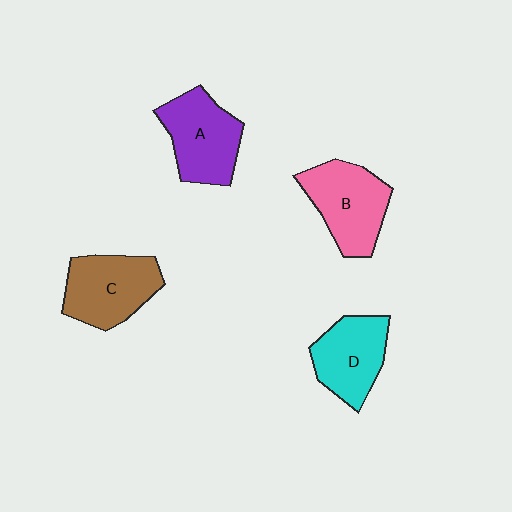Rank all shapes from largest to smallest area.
From largest to smallest: B (pink), C (brown), A (purple), D (cyan).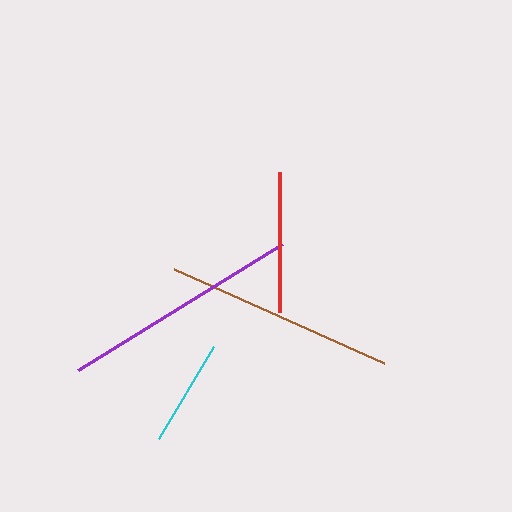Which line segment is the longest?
The purple line is the longest at approximately 240 pixels.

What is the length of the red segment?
The red segment is approximately 139 pixels long.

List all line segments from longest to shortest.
From longest to shortest: purple, brown, red, cyan.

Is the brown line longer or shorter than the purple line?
The purple line is longer than the brown line.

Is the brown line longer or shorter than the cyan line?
The brown line is longer than the cyan line.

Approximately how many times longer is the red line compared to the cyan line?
The red line is approximately 1.3 times the length of the cyan line.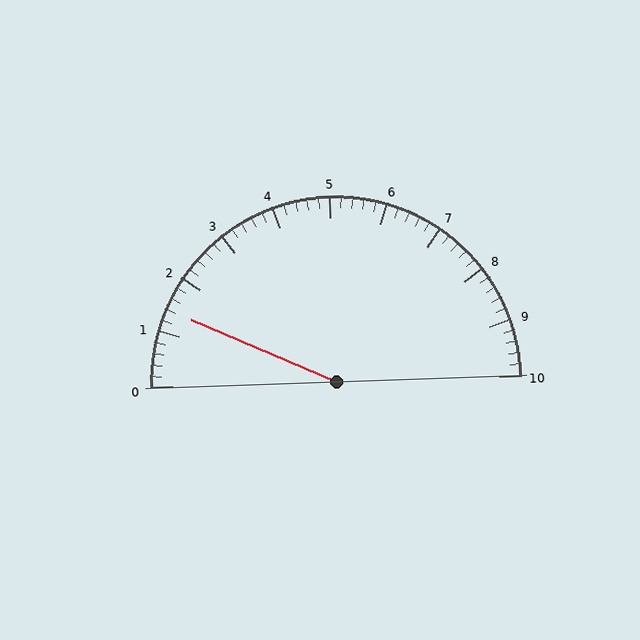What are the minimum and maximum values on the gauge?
The gauge ranges from 0 to 10.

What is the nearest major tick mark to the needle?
The nearest major tick mark is 1.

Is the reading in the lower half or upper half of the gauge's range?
The reading is in the lower half of the range (0 to 10).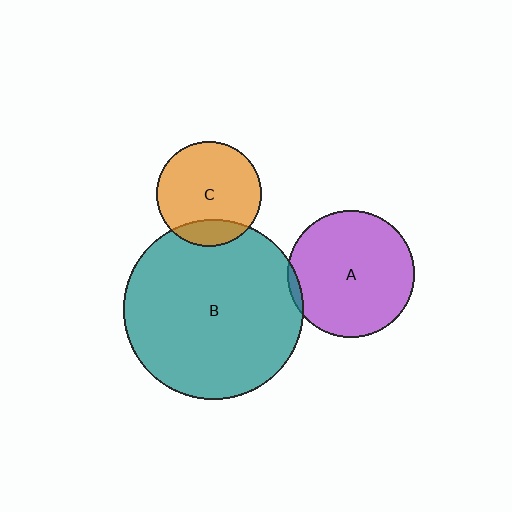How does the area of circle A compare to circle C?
Approximately 1.5 times.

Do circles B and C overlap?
Yes.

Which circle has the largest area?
Circle B (teal).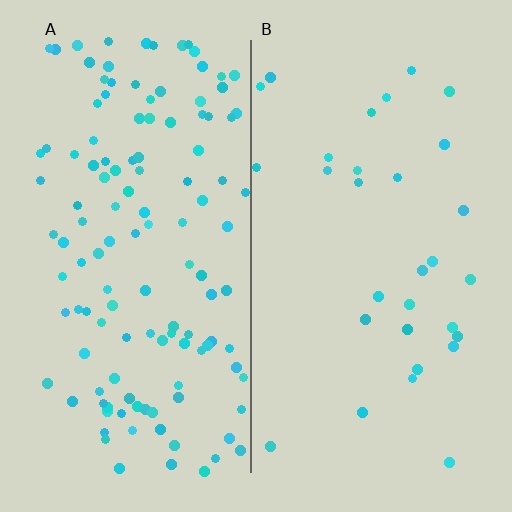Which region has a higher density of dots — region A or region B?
A (the left).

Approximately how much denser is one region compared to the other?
Approximately 4.1× — region A over region B.